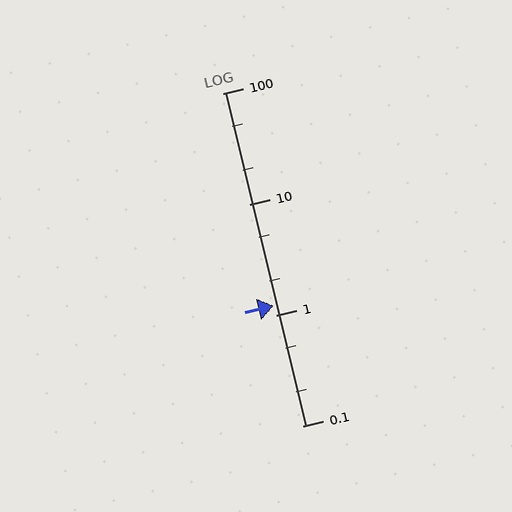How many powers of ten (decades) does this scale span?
The scale spans 3 decades, from 0.1 to 100.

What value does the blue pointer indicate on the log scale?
The pointer indicates approximately 1.2.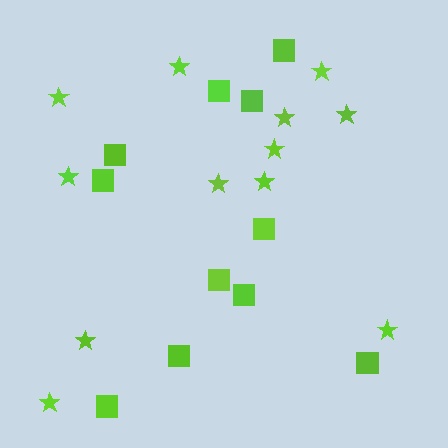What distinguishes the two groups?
There are 2 groups: one group of squares (11) and one group of stars (12).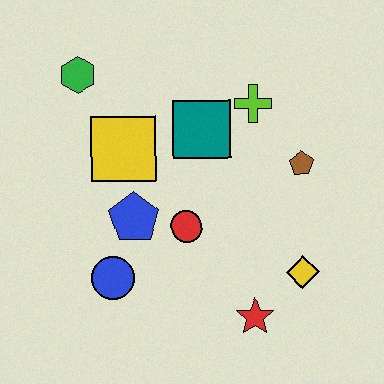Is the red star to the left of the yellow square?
No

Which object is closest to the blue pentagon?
The red circle is closest to the blue pentagon.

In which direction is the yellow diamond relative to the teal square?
The yellow diamond is below the teal square.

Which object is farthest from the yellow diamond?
The green hexagon is farthest from the yellow diamond.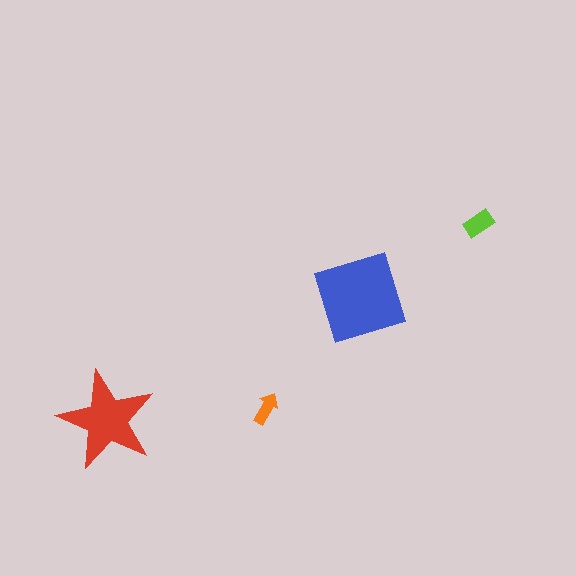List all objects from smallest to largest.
The orange arrow, the lime rectangle, the red star, the blue square.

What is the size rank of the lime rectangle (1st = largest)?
3rd.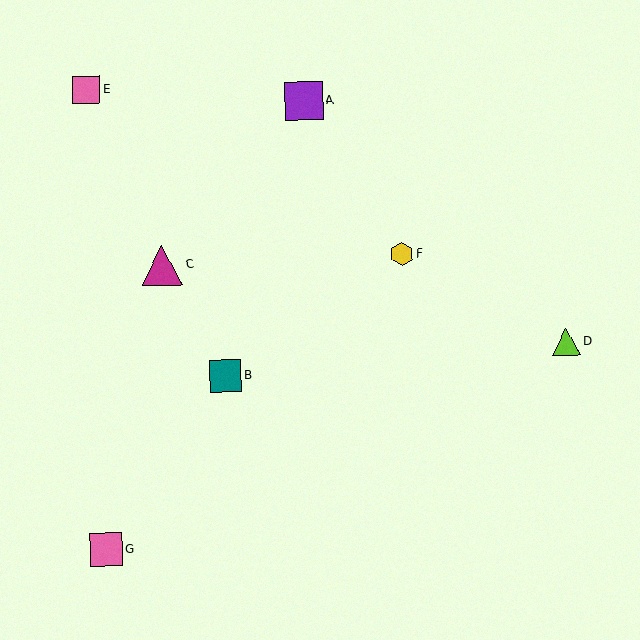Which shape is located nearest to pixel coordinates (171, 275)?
The magenta triangle (labeled C) at (162, 265) is nearest to that location.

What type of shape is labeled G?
Shape G is a pink square.